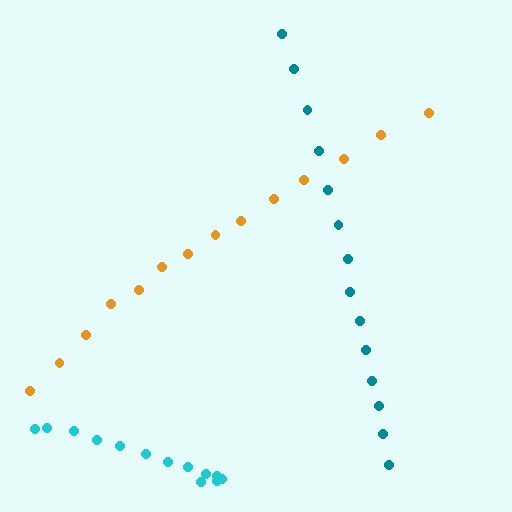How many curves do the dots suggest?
There are 3 distinct paths.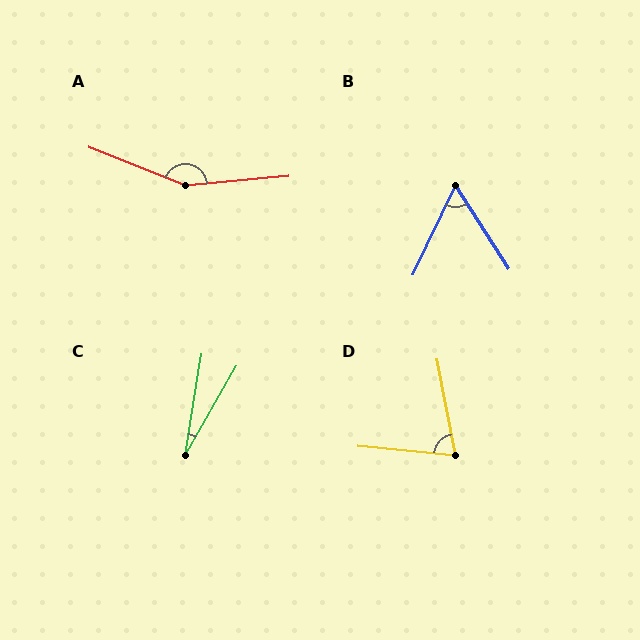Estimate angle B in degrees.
Approximately 58 degrees.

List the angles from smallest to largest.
C (21°), B (58°), D (73°), A (153°).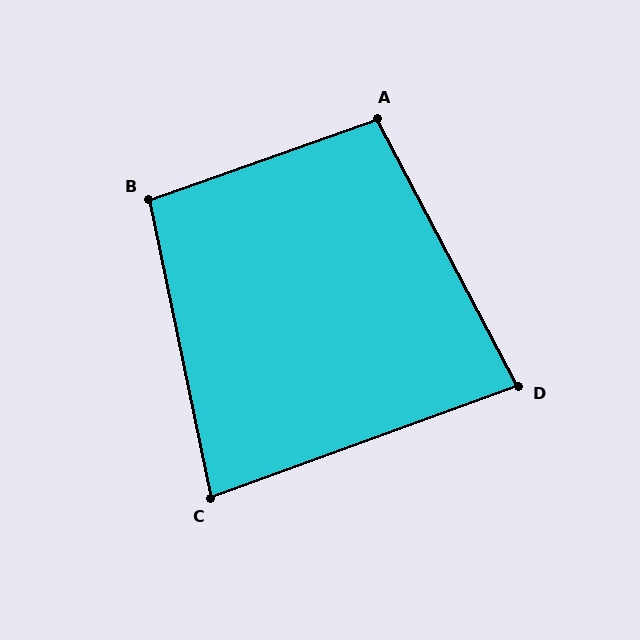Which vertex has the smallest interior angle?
C, at approximately 82 degrees.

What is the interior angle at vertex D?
Approximately 82 degrees (acute).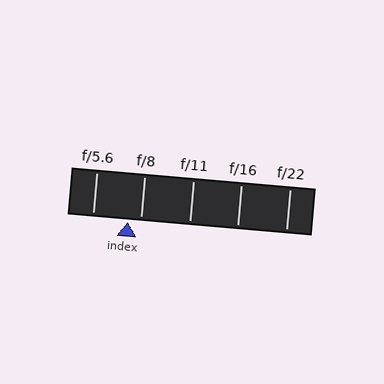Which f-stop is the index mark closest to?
The index mark is closest to f/8.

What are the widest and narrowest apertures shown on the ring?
The widest aperture shown is f/5.6 and the narrowest is f/22.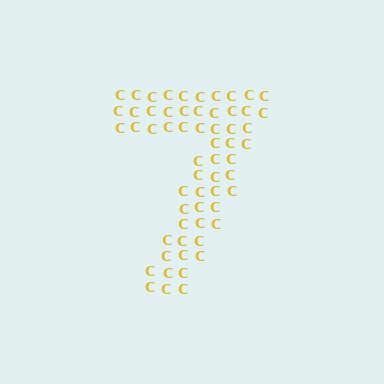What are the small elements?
The small elements are letter C's.